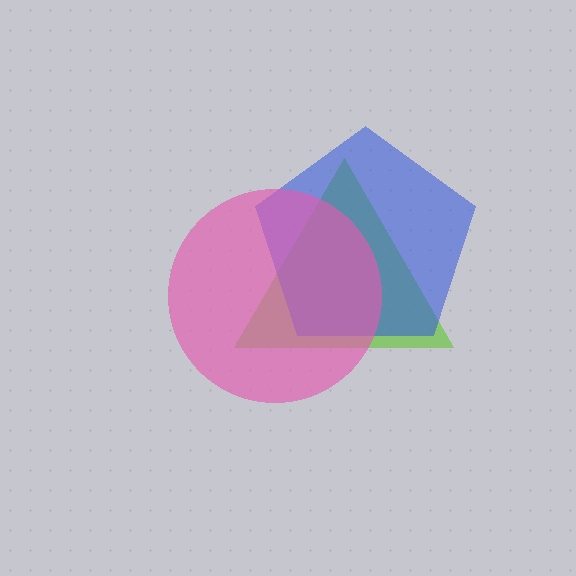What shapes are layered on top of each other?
The layered shapes are: a lime triangle, a blue pentagon, a pink circle.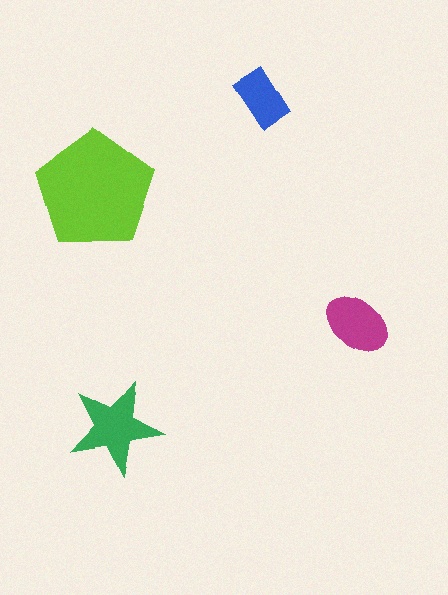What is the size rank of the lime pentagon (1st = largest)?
1st.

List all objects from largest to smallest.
The lime pentagon, the green star, the magenta ellipse, the blue rectangle.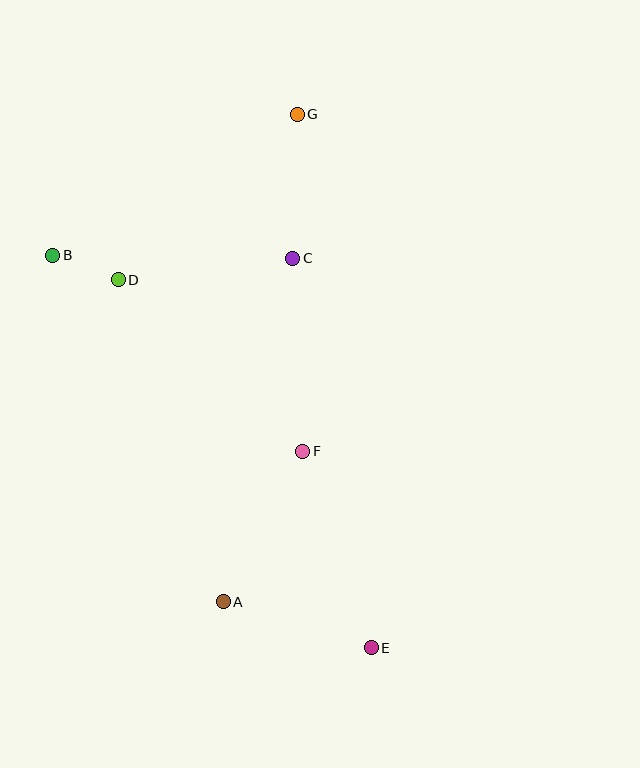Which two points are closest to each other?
Points B and D are closest to each other.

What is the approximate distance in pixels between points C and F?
The distance between C and F is approximately 193 pixels.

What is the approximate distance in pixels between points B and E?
The distance between B and E is approximately 505 pixels.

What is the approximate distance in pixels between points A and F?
The distance between A and F is approximately 170 pixels.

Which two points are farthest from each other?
Points E and G are farthest from each other.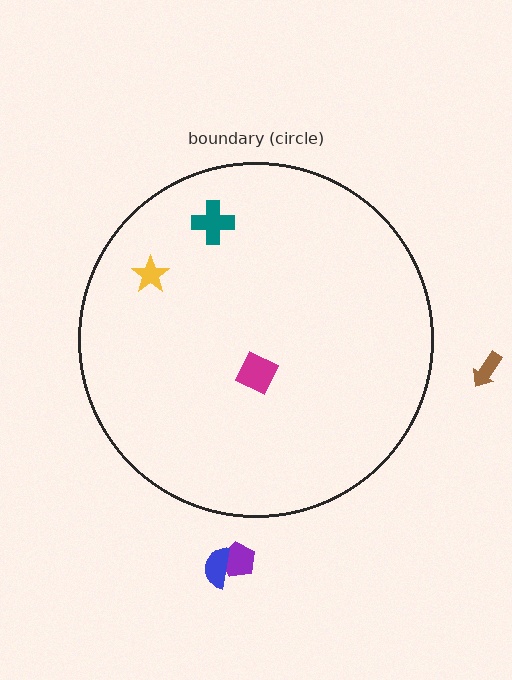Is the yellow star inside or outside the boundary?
Inside.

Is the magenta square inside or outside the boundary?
Inside.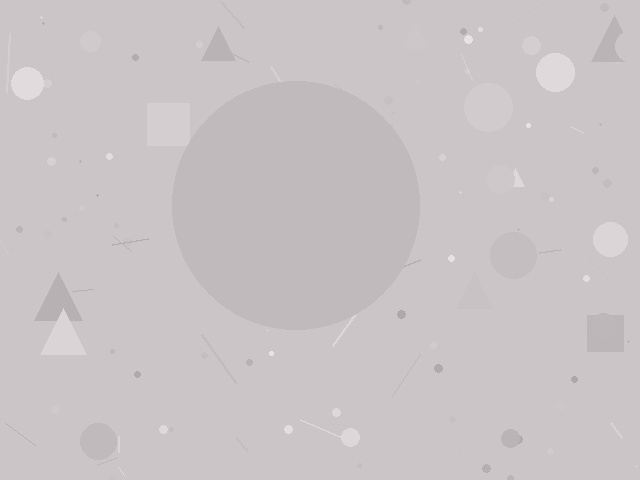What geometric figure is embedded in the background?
A circle is embedded in the background.